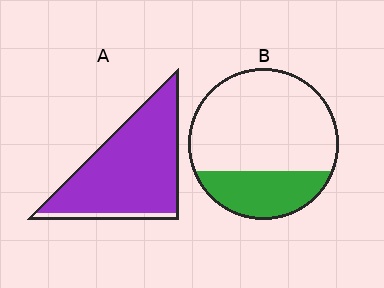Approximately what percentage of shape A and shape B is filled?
A is approximately 90% and B is approximately 30%.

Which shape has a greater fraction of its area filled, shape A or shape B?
Shape A.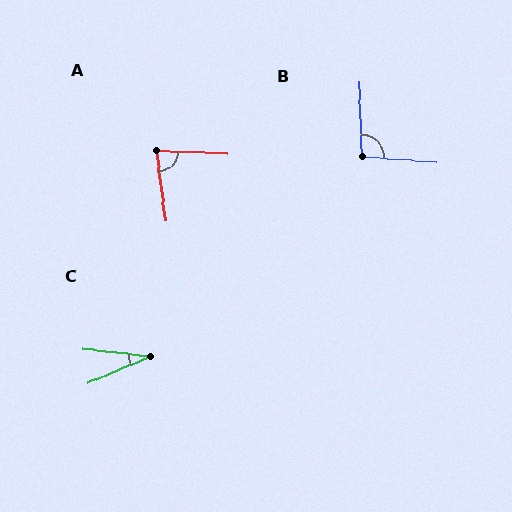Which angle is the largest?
B, at approximately 96 degrees.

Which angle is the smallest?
C, at approximately 29 degrees.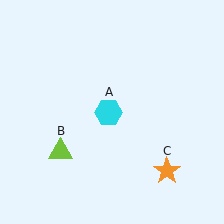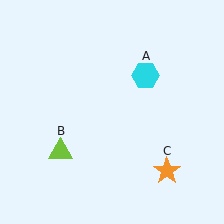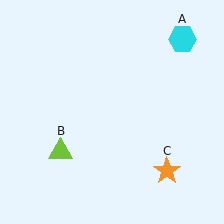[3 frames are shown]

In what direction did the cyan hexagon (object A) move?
The cyan hexagon (object A) moved up and to the right.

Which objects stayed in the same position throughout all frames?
Lime triangle (object B) and orange star (object C) remained stationary.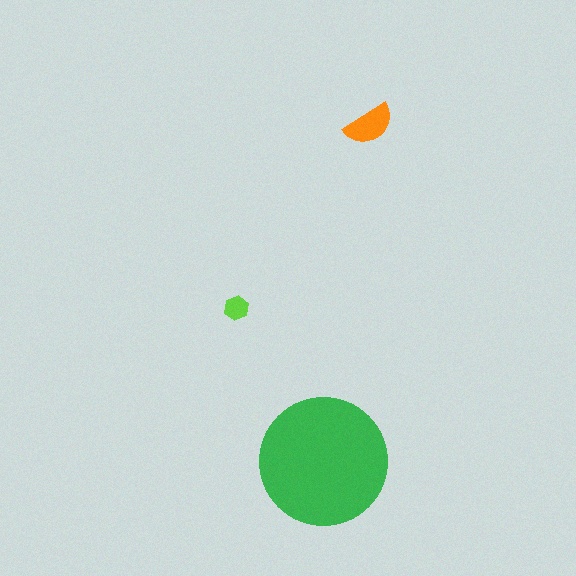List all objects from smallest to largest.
The lime hexagon, the orange semicircle, the green circle.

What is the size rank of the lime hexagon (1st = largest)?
3rd.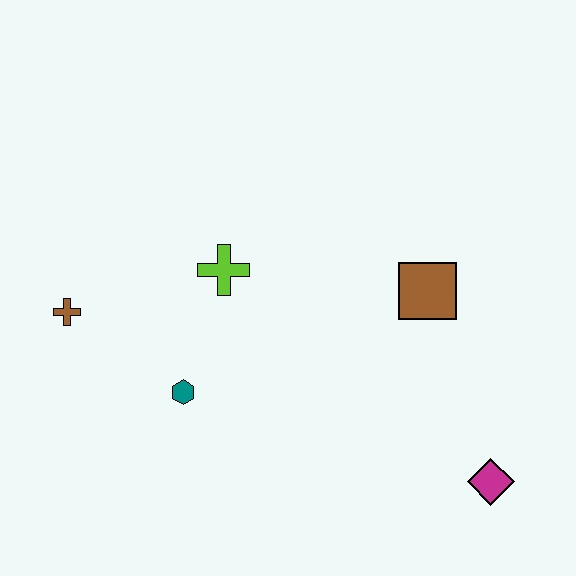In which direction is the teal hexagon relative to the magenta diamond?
The teal hexagon is to the left of the magenta diamond.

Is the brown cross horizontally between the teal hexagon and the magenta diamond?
No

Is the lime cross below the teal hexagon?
No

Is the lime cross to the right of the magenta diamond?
No